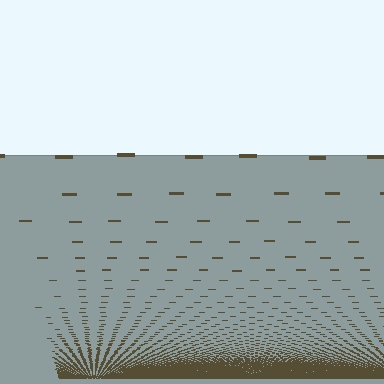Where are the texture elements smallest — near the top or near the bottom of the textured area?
Near the bottom.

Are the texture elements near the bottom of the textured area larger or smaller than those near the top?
Smaller. The gradient is inverted — elements near the bottom are smaller and denser.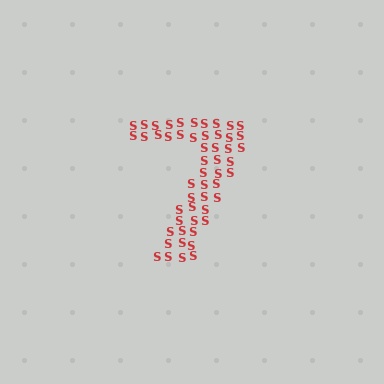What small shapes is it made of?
It is made of small letter S's.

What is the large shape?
The large shape is the digit 7.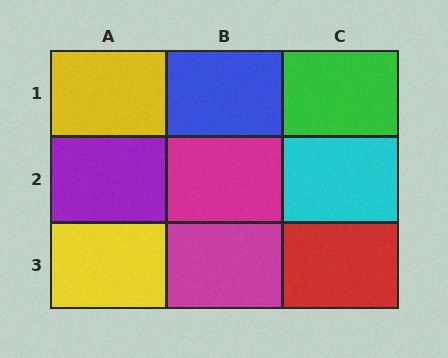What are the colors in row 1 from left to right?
Yellow, blue, green.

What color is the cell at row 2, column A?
Purple.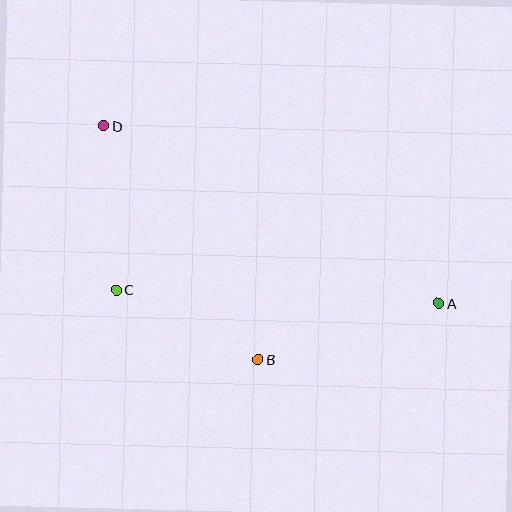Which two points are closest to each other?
Points B and C are closest to each other.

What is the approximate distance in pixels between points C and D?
The distance between C and D is approximately 165 pixels.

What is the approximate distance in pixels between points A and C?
The distance between A and C is approximately 323 pixels.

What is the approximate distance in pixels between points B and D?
The distance between B and D is approximately 280 pixels.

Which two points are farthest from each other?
Points A and D are farthest from each other.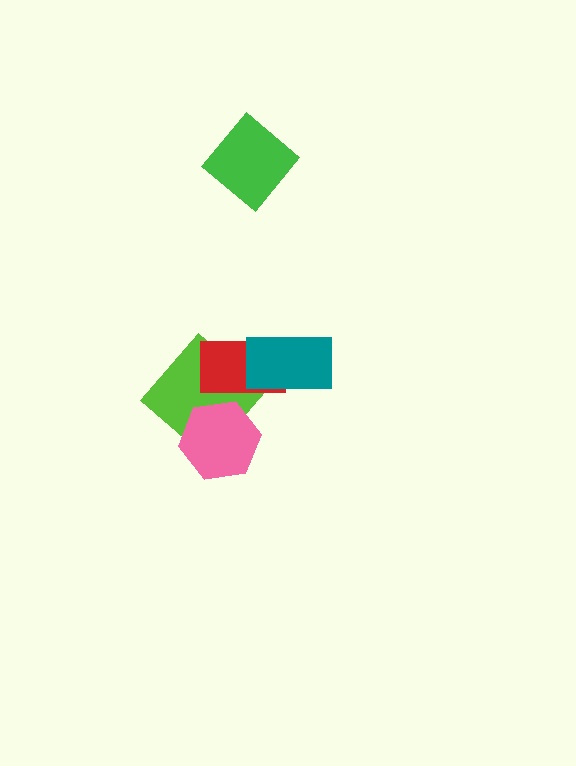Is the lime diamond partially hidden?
Yes, it is partially covered by another shape.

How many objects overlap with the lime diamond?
2 objects overlap with the lime diamond.